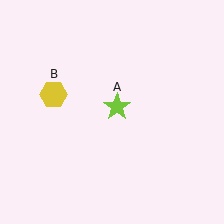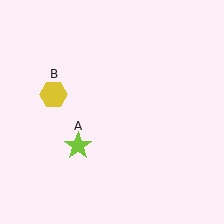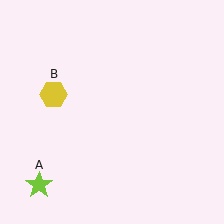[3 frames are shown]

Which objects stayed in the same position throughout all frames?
Yellow hexagon (object B) remained stationary.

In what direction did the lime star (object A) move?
The lime star (object A) moved down and to the left.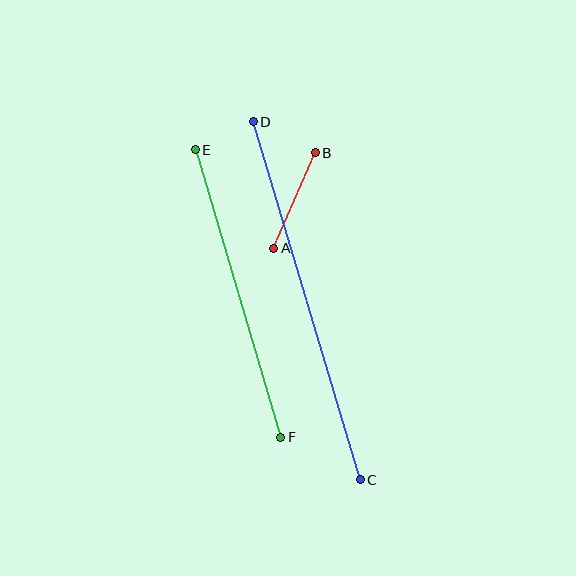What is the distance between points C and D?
The distance is approximately 373 pixels.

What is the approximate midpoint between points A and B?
The midpoint is at approximately (294, 200) pixels.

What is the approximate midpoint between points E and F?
The midpoint is at approximately (238, 293) pixels.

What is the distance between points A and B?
The distance is approximately 104 pixels.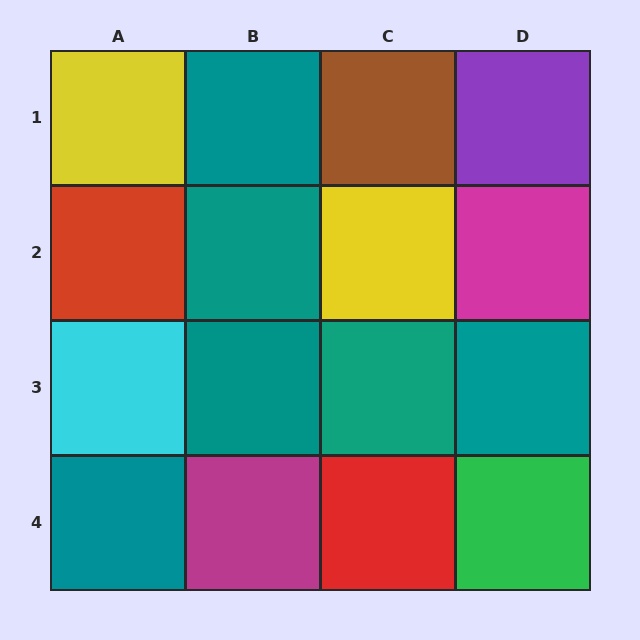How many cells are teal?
6 cells are teal.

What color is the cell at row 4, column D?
Green.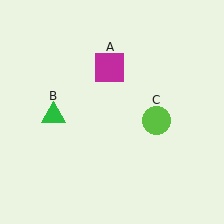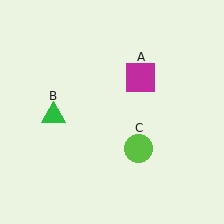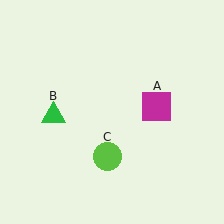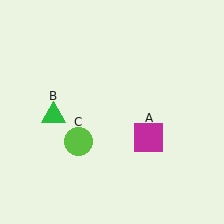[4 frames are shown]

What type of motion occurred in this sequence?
The magenta square (object A), lime circle (object C) rotated clockwise around the center of the scene.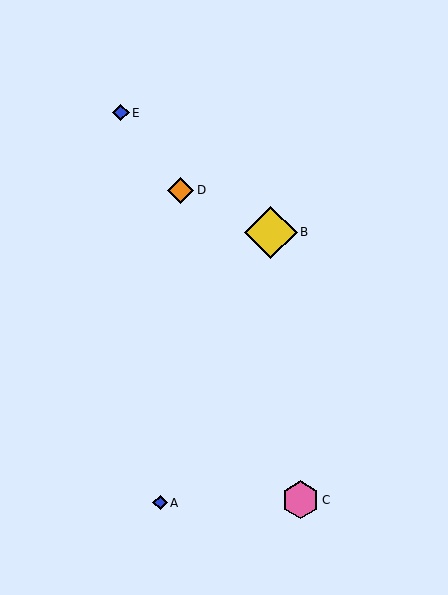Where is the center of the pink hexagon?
The center of the pink hexagon is at (301, 500).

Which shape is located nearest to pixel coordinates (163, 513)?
The blue diamond (labeled A) at (160, 503) is nearest to that location.